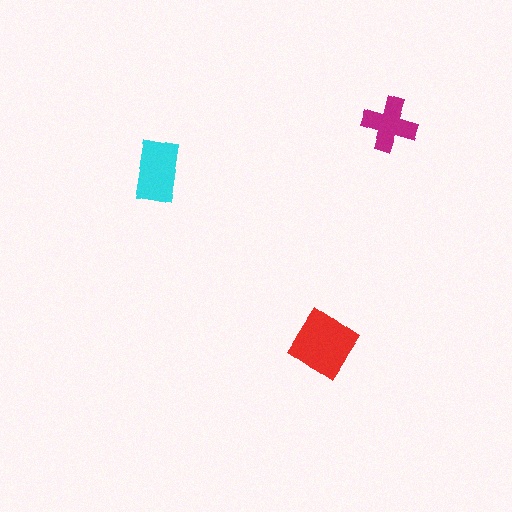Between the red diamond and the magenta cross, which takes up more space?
The red diamond.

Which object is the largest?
The red diamond.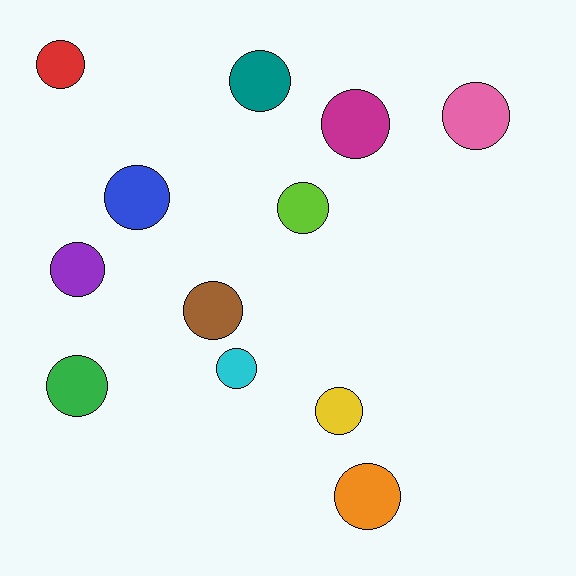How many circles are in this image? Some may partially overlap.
There are 12 circles.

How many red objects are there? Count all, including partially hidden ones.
There is 1 red object.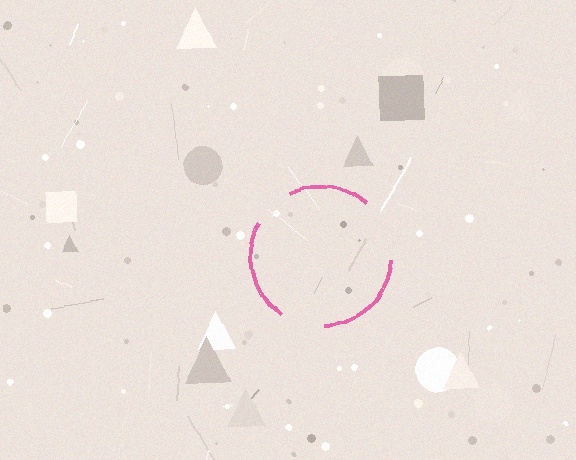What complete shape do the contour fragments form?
The contour fragments form a circle.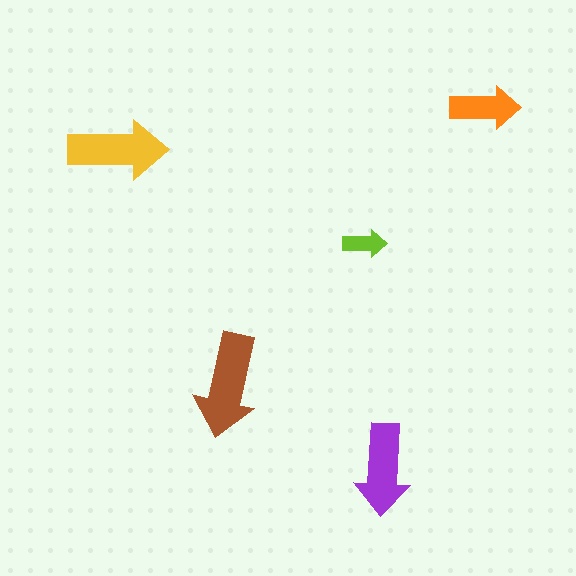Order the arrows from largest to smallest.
the brown one, the yellow one, the purple one, the orange one, the lime one.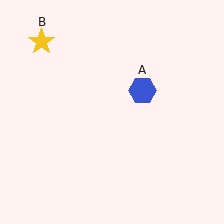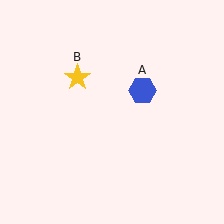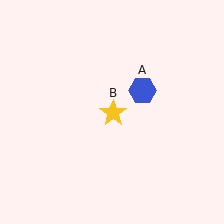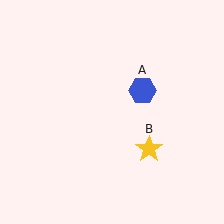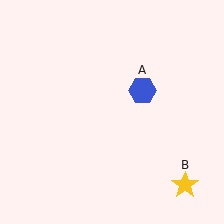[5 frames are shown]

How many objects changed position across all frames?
1 object changed position: yellow star (object B).